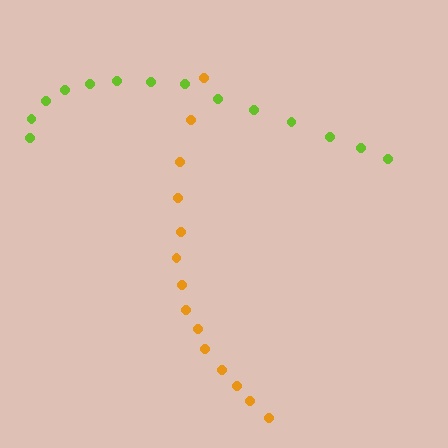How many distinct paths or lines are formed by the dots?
There are 2 distinct paths.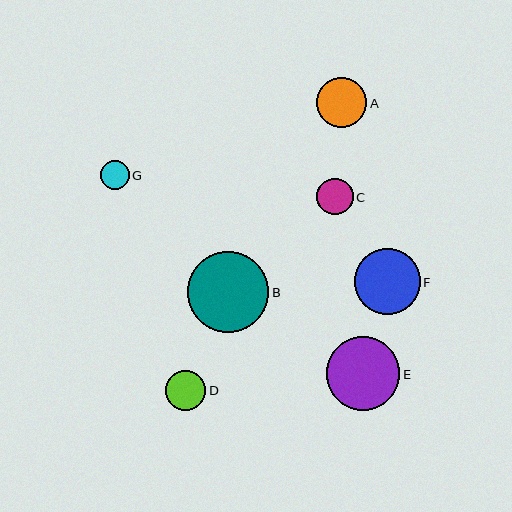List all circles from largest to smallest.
From largest to smallest: B, E, F, A, D, C, G.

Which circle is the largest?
Circle B is the largest with a size of approximately 81 pixels.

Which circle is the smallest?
Circle G is the smallest with a size of approximately 28 pixels.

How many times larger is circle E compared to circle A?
Circle E is approximately 1.5 times the size of circle A.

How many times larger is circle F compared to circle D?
Circle F is approximately 1.6 times the size of circle D.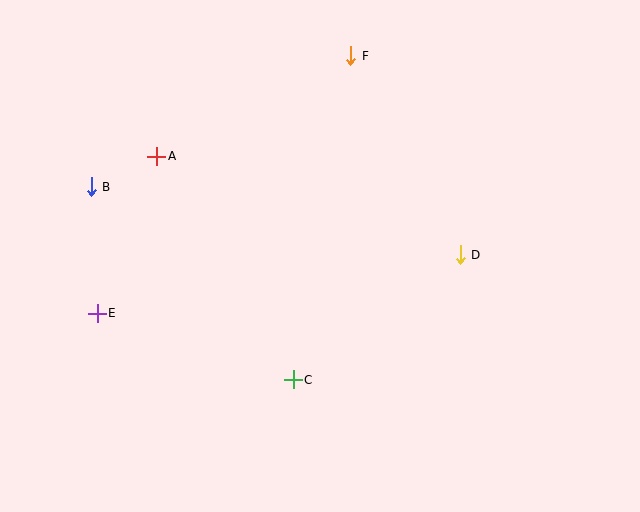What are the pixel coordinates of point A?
Point A is at (157, 156).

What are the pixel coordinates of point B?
Point B is at (91, 187).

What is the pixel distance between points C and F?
The distance between C and F is 329 pixels.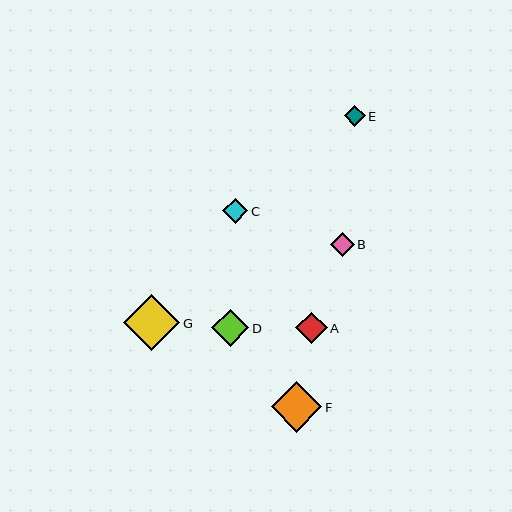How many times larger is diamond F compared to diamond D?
Diamond F is approximately 1.4 times the size of diamond D.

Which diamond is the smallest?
Diamond E is the smallest with a size of approximately 20 pixels.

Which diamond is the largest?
Diamond G is the largest with a size of approximately 56 pixels.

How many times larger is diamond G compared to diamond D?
Diamond G is approximately 1.5 times the size of diamond D.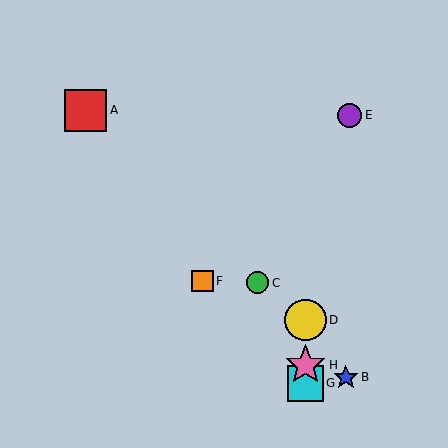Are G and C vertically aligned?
No, G is at x≈305 and C is at x≈257.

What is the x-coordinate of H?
Object H is at x≈305.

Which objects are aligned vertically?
Objects D, G, H are aligned vertically.